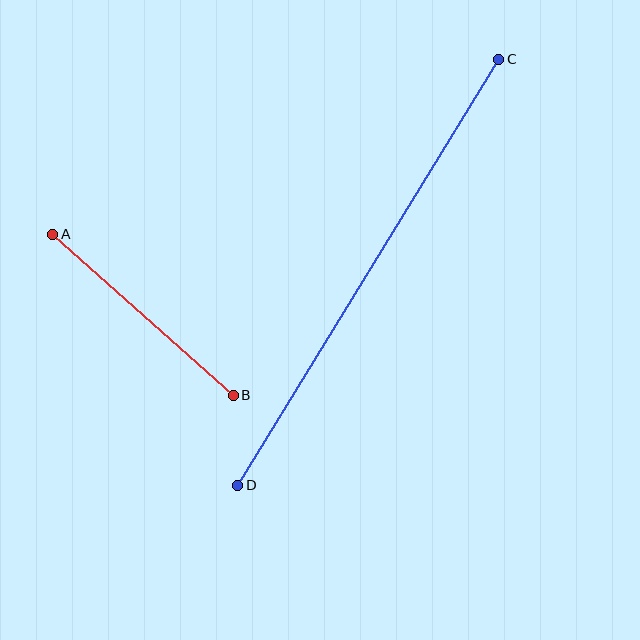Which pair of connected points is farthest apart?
Points C and D are farthest apart.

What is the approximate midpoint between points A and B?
The midpoint is at approximately (143, 315) pixels.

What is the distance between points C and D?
The distance is approximately 500 pixels.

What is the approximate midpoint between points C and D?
The midpoint is at approximately (368, 272) pixels.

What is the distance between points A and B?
The distance is approximately 241 pixels.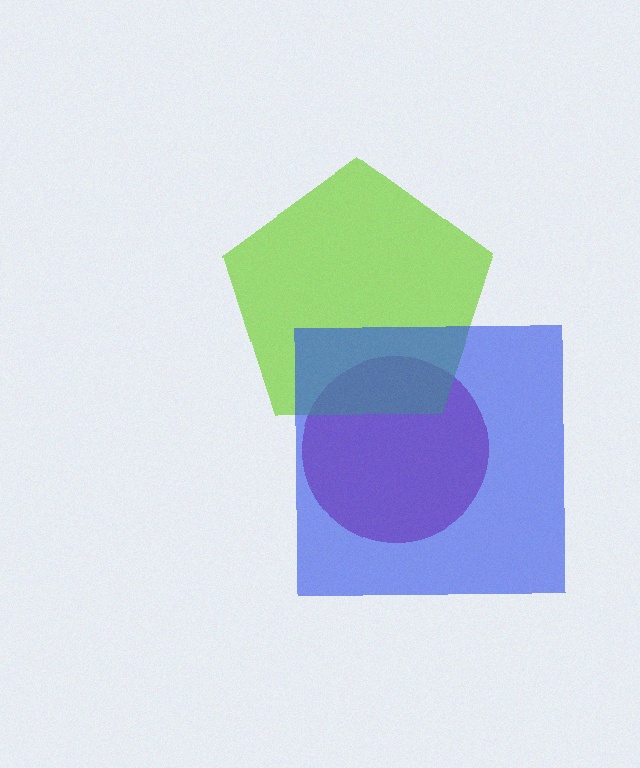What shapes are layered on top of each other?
The layered shapes are: a magenta circle, a lime pentagon, a blue square.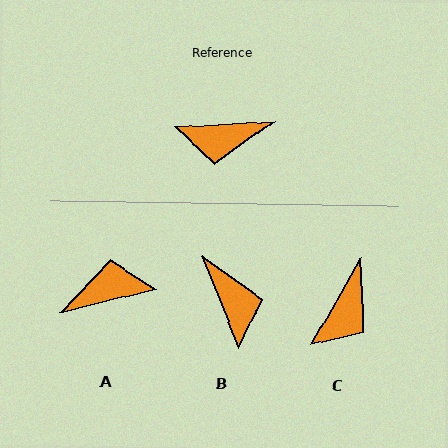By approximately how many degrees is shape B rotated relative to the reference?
Approximately 108 degrees counter-clockwise.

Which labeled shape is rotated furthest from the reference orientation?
A, about 170 degrees away.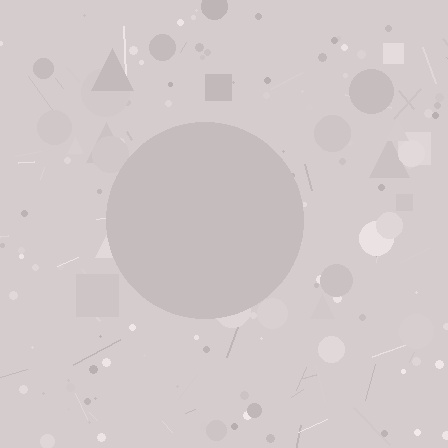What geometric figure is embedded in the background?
A circle is embedded in the background.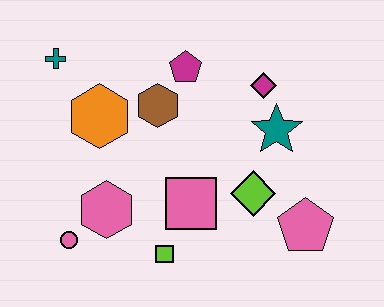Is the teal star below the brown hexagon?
Yes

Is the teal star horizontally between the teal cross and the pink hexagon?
No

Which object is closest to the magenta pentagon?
The brown hexagon is closest to the magenta pentagon.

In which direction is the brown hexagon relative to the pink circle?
The brown hexagon is above the pink circle.